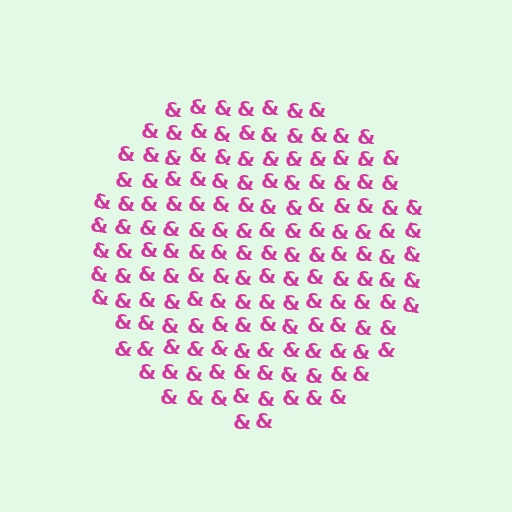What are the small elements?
The small elements are ampersands.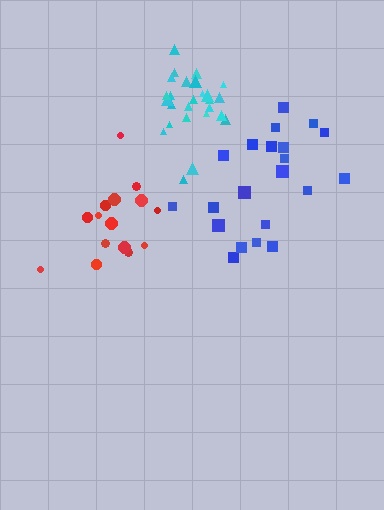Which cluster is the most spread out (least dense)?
Blue.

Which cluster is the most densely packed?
Cyan.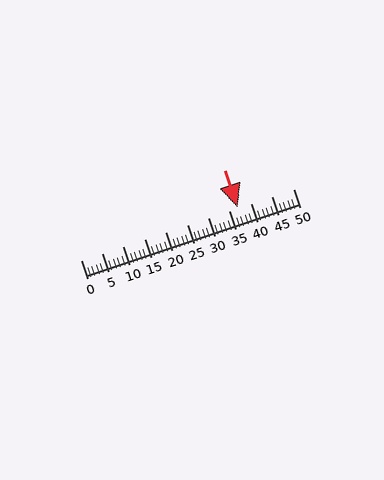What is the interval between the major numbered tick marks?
The major tick marks are spaced 5 units apart.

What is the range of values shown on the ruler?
The ruler shows values from 0 to 50.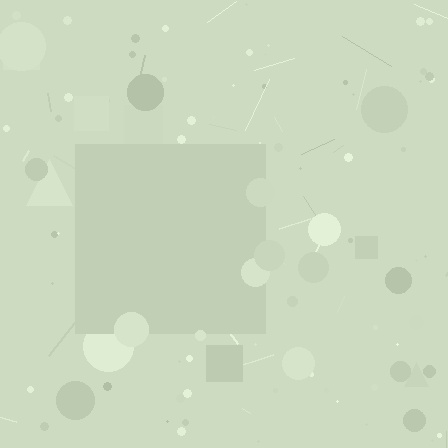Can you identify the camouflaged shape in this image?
The camouflaged shape is a square.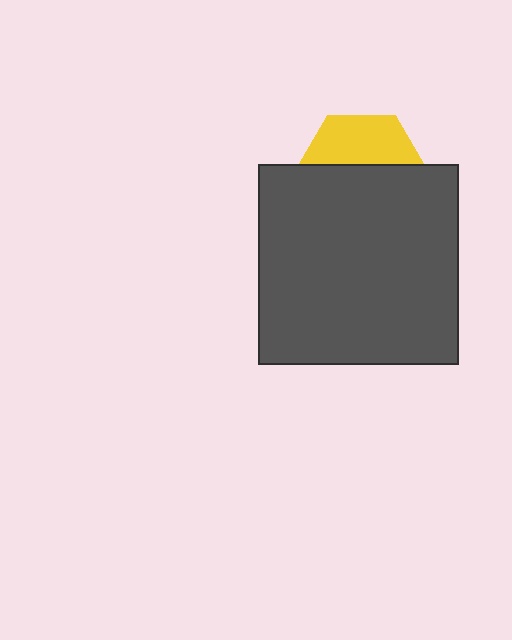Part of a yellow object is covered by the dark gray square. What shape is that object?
It is a hexagon.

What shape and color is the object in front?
The object in front is a dark gray square.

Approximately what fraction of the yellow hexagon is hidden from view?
Roughly 63% of the yellow hexagon is hidden behind the dark gray square.